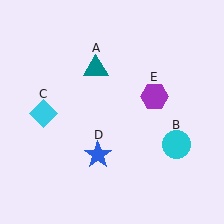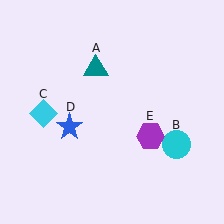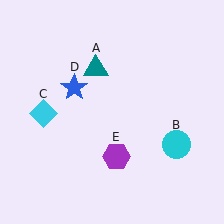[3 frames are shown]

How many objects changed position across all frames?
2 objects changed position: blue star (object D), purple hexagon (object E).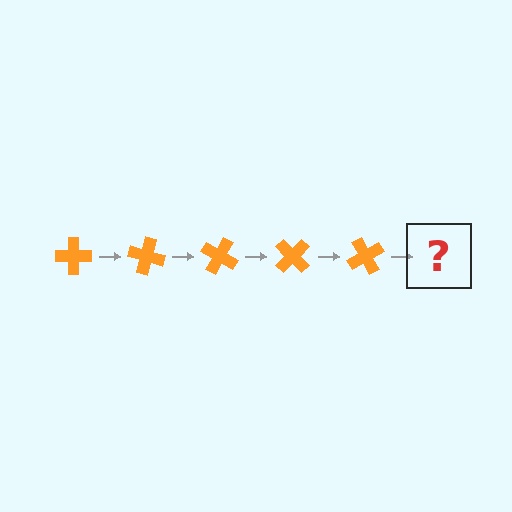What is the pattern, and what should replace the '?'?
The pattern is that the cross rotates 15 degrees each step. The '?' should be an orange cross rotated 75 degrees.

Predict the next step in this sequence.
The next step is an orange cross rotated 75 degrees.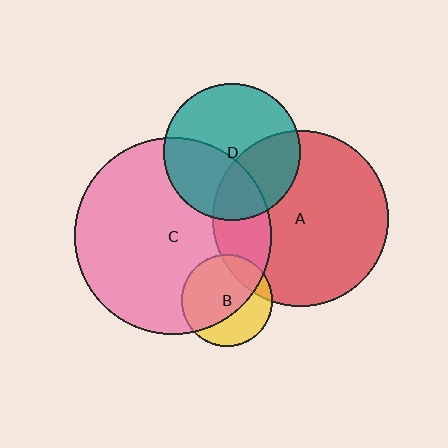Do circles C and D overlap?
Yes.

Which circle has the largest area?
Circle C (pink).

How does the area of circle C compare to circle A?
Approximately 1.3 times.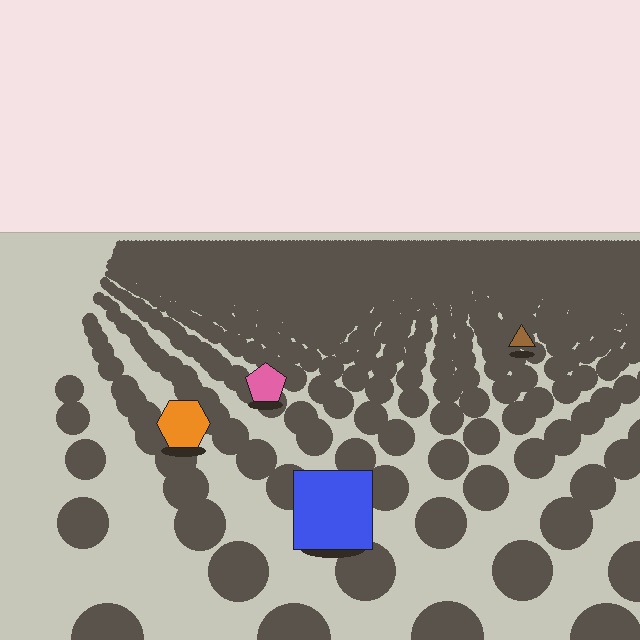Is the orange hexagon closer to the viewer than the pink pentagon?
Yes. The orange hexagon is closer — you can tell from the texture gradient: the ground texture is coarser near it.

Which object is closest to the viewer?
The blue square is closest. The texture marks near it are larger and more spread out.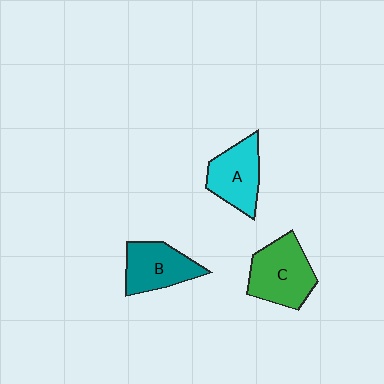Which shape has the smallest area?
Shape B (teal).